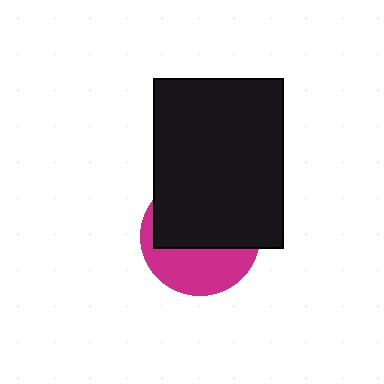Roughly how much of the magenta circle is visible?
A small part of it is visible (roughly 41%).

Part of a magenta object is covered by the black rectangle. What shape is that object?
It is a circle.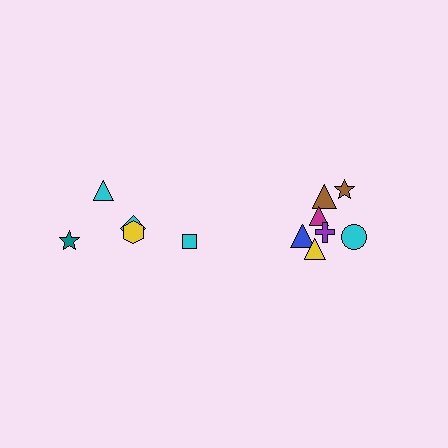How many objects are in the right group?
There are 7 objects.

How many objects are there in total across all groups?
There are 12 objects.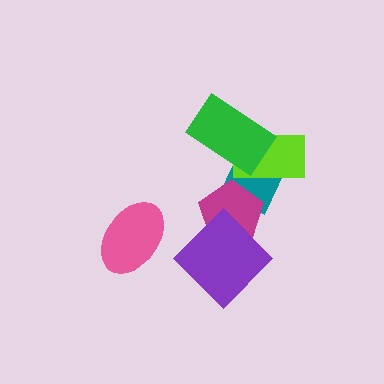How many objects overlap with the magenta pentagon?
2 objects overlap with the magenta pentagon.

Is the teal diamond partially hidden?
Yes, it is partially covered by another shape.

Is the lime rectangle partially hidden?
Yes, it is partially covered by another shape.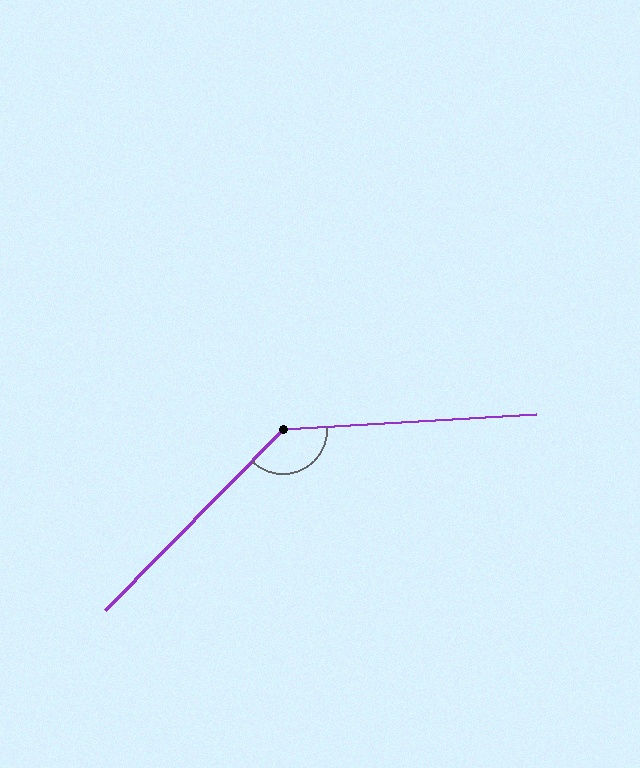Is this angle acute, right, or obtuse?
It is obtuse.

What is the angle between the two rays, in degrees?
Approximately 138 degrees.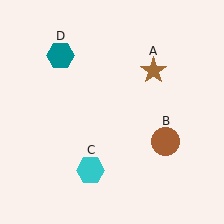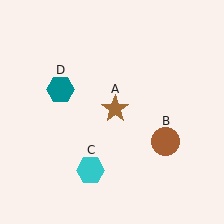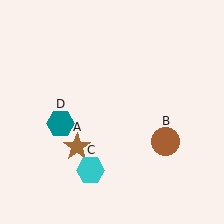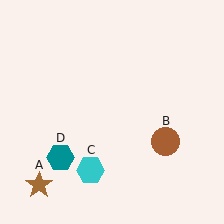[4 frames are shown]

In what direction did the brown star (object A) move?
The brown star (object A) moved down and to the left.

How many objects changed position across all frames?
2 objects changed position: brown star (object A), teal hexagon (object D).